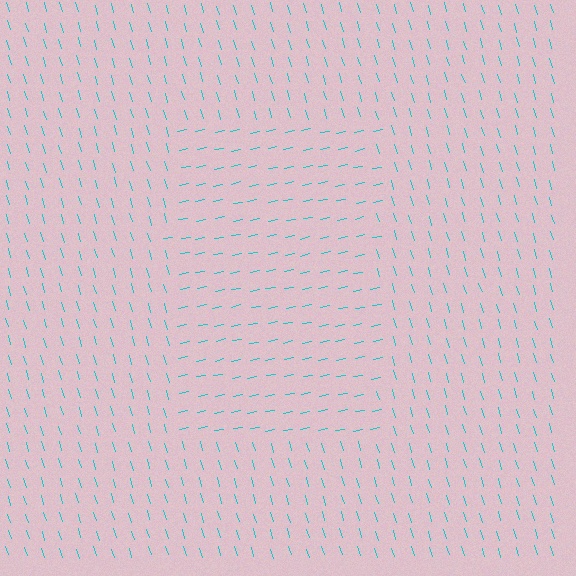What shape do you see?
I see a rectangle.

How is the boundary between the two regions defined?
The boundary is defined purely by a change in line orientation (approximately 85 degrees difference). All lines are the same color and thickness.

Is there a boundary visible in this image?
Yes, there is a texture boundary formed by a change in line orientation.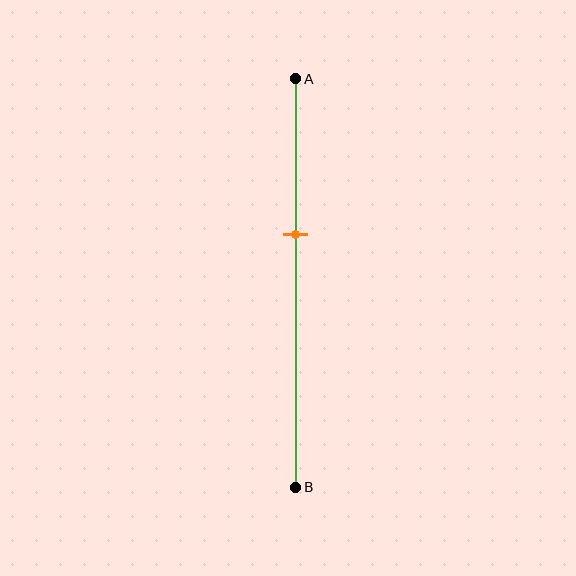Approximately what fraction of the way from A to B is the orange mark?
The orange mark is approximately 40% of the way from A to B.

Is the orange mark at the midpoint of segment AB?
No, the mark is at about 40% from A, not at the 50% midpoint.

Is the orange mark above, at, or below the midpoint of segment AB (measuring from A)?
The orange mark is above the midpoint of segment AB.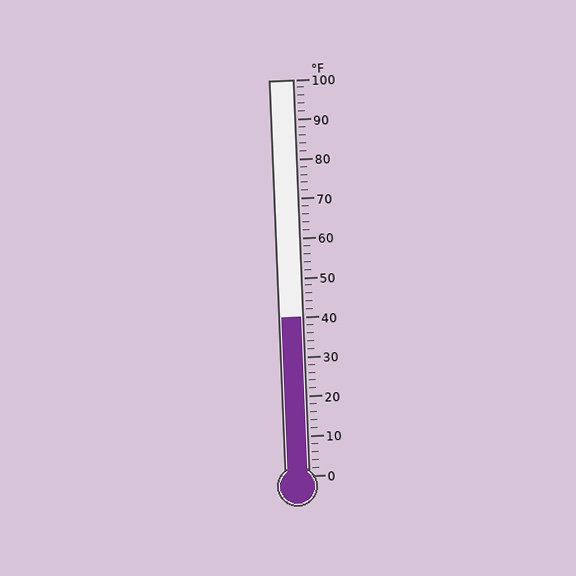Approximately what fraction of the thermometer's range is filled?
The thermometer is filled to approximately 40% of its range.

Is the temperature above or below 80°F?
The temperature is below 80°F.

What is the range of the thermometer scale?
The thermometer scale ranges from 0°F to 100°F.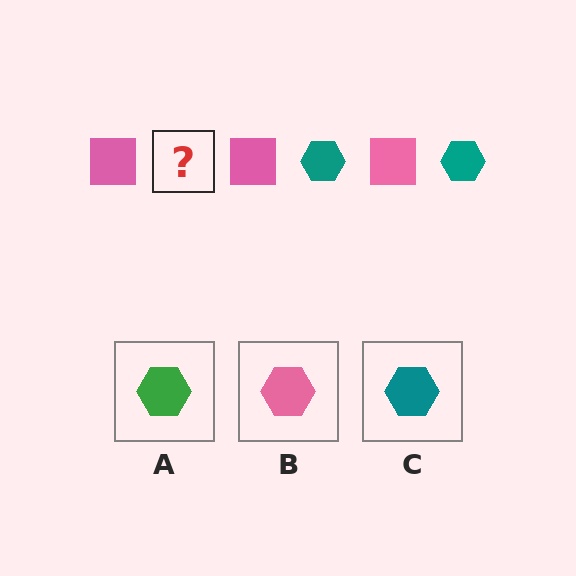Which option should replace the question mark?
Option C.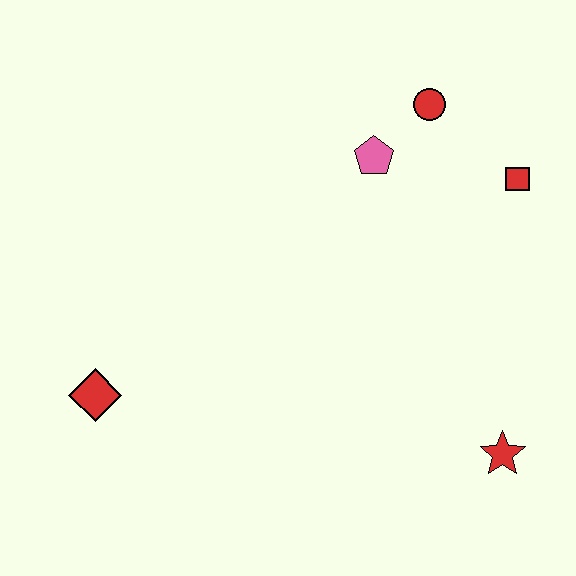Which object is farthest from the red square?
The red diamond is farthest from the red square.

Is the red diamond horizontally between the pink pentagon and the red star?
No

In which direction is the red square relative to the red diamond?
The red square is to the right of the red diamond.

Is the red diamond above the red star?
Yes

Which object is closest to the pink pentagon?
The red circle is closest to the pink pentagon.